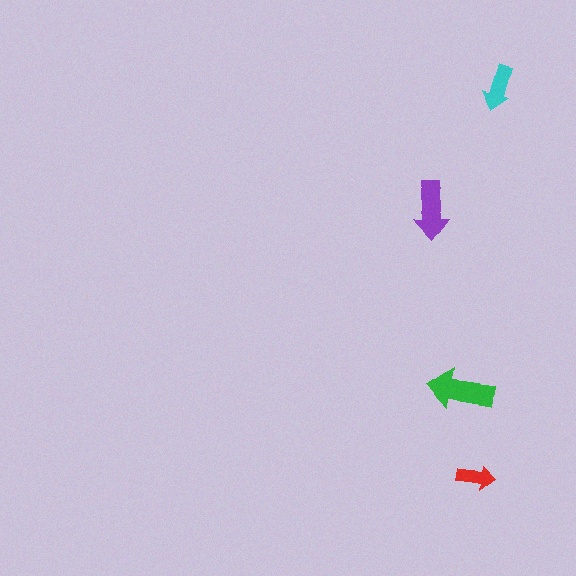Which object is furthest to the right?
The cyan arrow is rightmost.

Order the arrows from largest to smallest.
the green one, the purple one, the cyan one, the red one.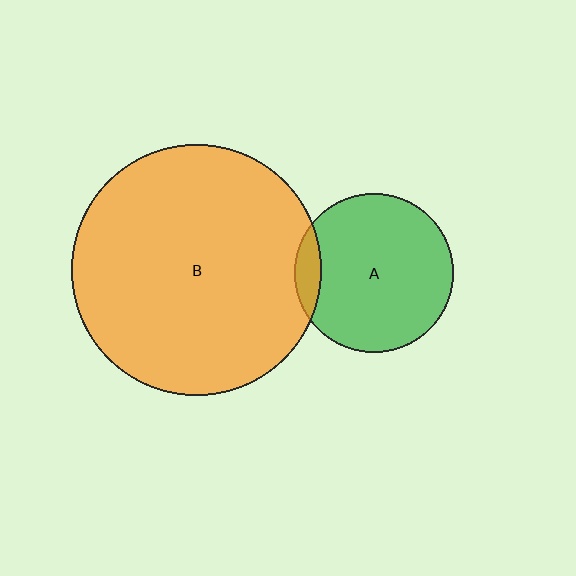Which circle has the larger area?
Circle B (orange).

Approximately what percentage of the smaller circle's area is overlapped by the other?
Approximately 10%.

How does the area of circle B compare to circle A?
Approximately 2.5 times.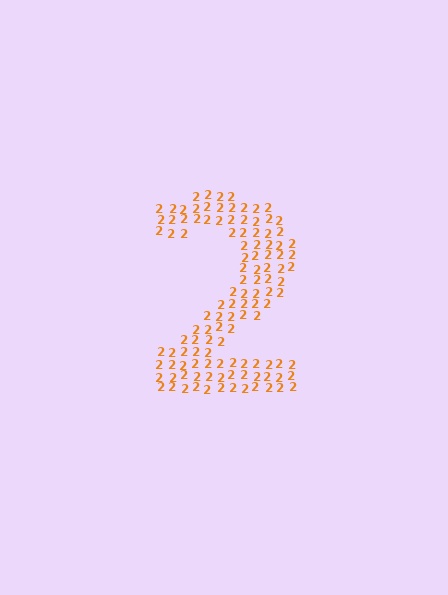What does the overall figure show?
The overall figure shows the digit 2.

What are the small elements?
The small elements are digit 2's.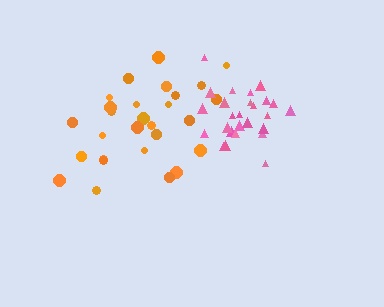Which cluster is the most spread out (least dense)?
Orange.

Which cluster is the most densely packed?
Pink.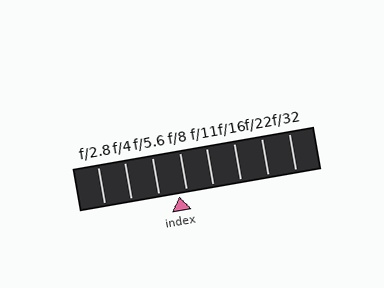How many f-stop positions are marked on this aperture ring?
There are 8 f-stop positions marked.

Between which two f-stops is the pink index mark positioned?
The index mark is between f/5.6 and f/8.